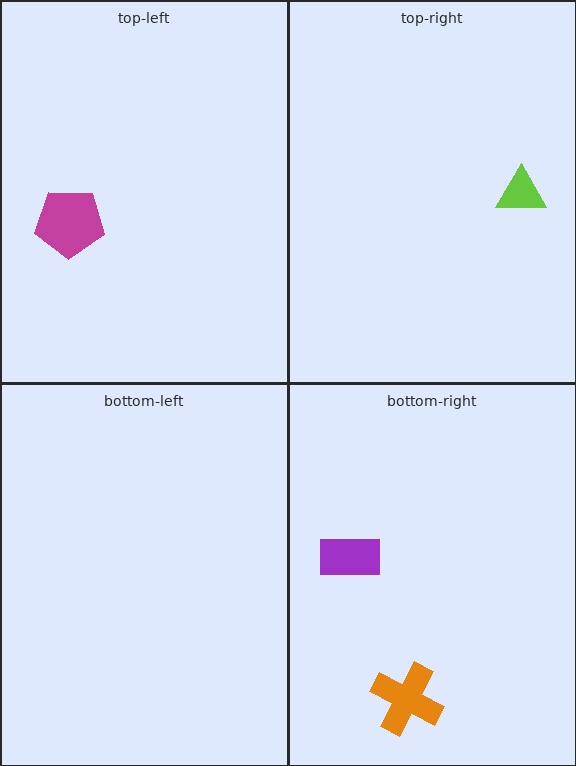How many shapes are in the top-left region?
1.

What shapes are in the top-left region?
The magenta pentagon.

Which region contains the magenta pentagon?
The top-left region.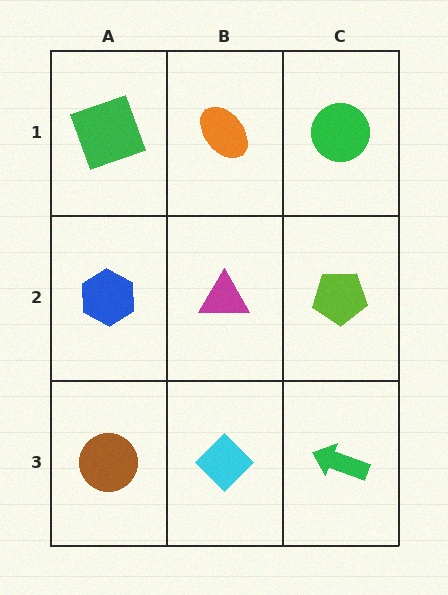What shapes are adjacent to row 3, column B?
A magenta triangle (row 2, column B), a brown circle (row 3, column A), a green arrow (row 3, column C).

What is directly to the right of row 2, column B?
A lime pentagon.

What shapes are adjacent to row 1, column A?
A blue hexagon (row 2, column A), an orange ellipse (row 1, column B).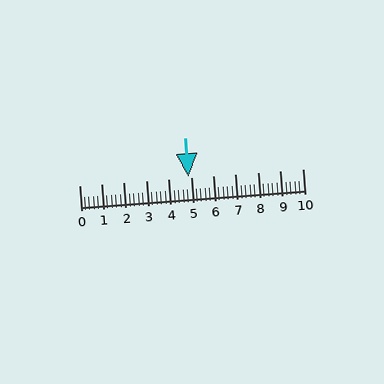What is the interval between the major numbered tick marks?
The major tick marks are spaced 1 units apart.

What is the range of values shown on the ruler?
The ruler shows values from 0 to 10.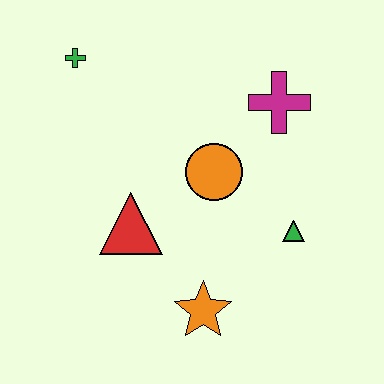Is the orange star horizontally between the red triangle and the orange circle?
Yes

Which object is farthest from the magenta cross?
The orange star is farthest from the magenta cross.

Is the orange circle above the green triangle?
Yes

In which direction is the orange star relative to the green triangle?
The orange star is to the left of the green triangle.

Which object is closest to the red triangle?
The orange circle is closest to the red triangle.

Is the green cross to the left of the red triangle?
Yes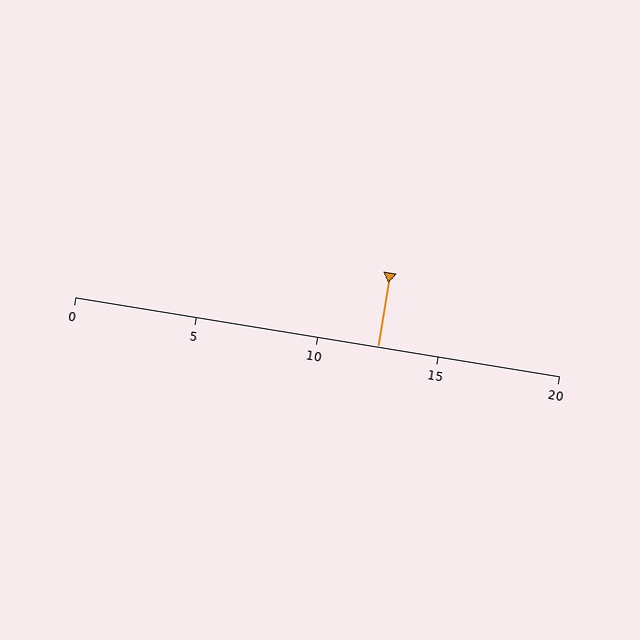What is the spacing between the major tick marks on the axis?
The major ticks are spaced 5 apart.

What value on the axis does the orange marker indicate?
The marker indicates approximately 12.5.